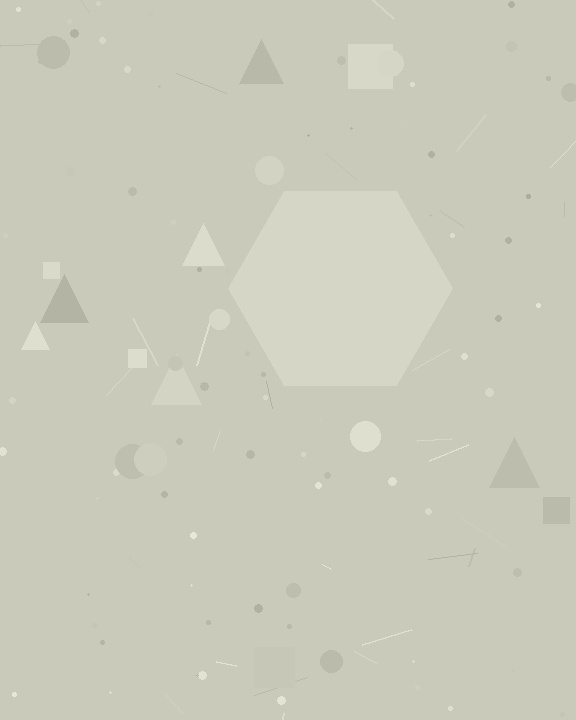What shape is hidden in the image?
A hexagon is hidden in the image.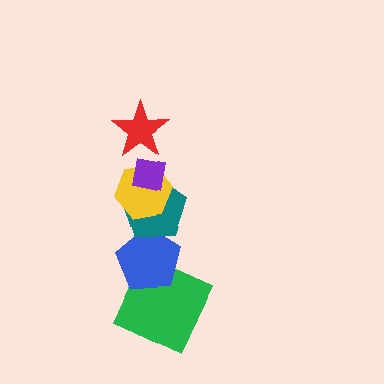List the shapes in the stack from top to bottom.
From top to bottom: the purple square, the red star, the yellow hexagon, the teal pentagon, the blue pentagon, the green square.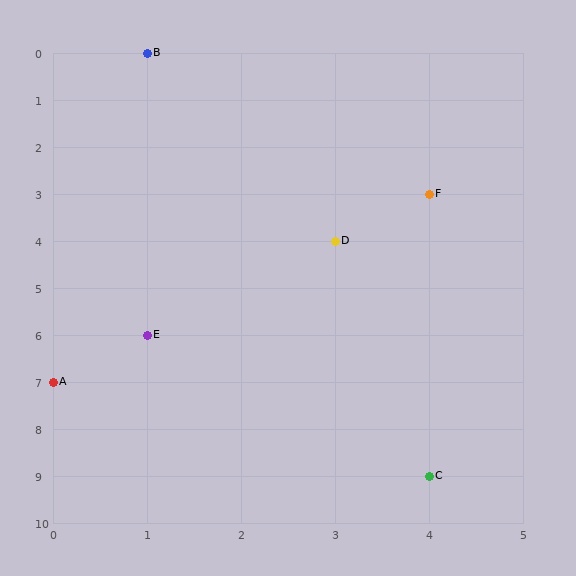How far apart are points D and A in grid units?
Points D and A are 3 columns and 3 rows apart (about 4.2 grid units diagonally).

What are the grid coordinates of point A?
Point A is at grid coordinates (0, 7).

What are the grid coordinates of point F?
Point F is at grid coordinates (4, 3).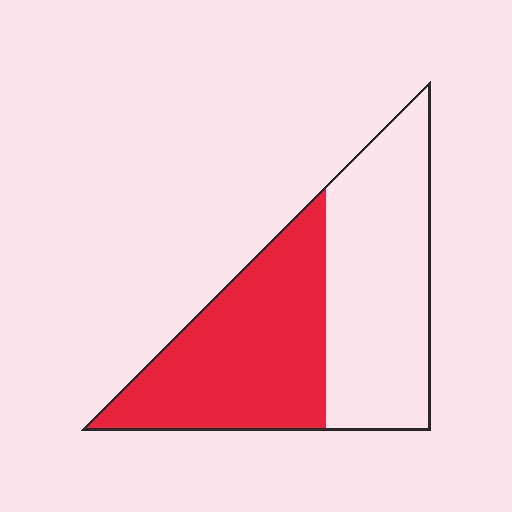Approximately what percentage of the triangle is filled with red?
Approximately 50%.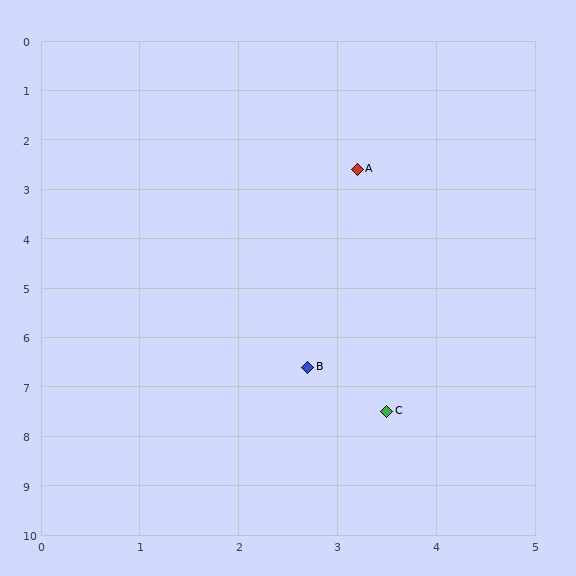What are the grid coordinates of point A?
Point A is at approximately (3.2, 2.6).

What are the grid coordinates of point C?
Point C is at approximately (3.5, 7.5).